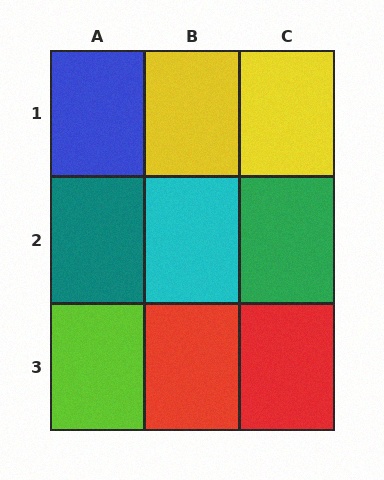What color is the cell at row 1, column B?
Yellow.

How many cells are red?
2 cells are red.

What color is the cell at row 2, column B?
Cyan.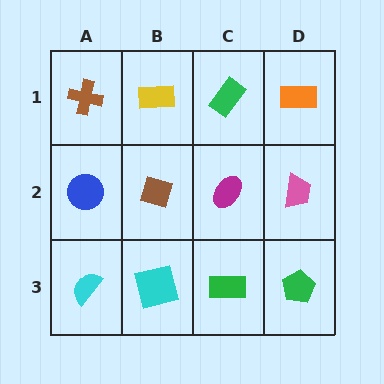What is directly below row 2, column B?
A cyan square.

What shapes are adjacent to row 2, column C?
A green rectangle (row 1, column C), a green rectangle (row 3, column C), a brown diamond (row 2, column B), a pink trapezoid (row 2, column D).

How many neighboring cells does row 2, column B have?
4.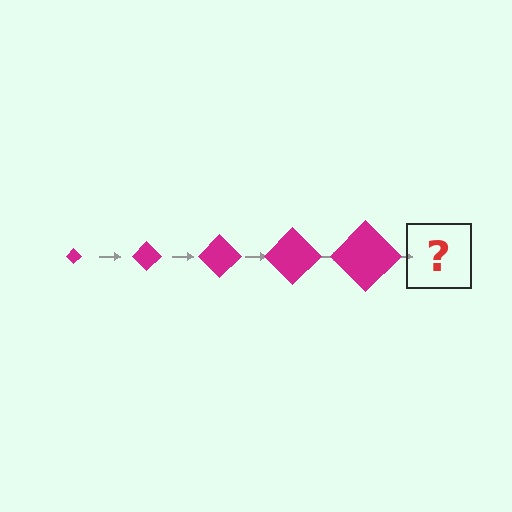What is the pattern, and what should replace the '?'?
The pattern is that the diamond gets progressively larger each step. The '?' should be a magenta diamond, larger than the previous one.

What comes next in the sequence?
The next element should be a magenta diamond, larger than the previous one.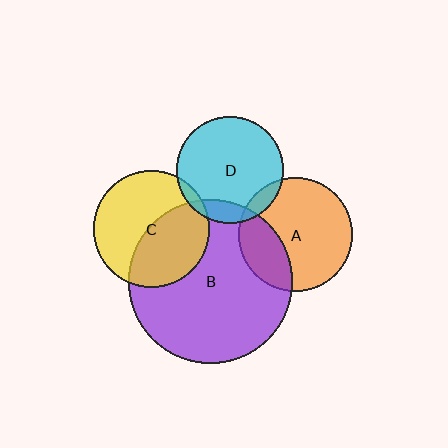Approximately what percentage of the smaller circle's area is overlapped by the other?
Approximately 5%.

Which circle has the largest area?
Circle B (purple).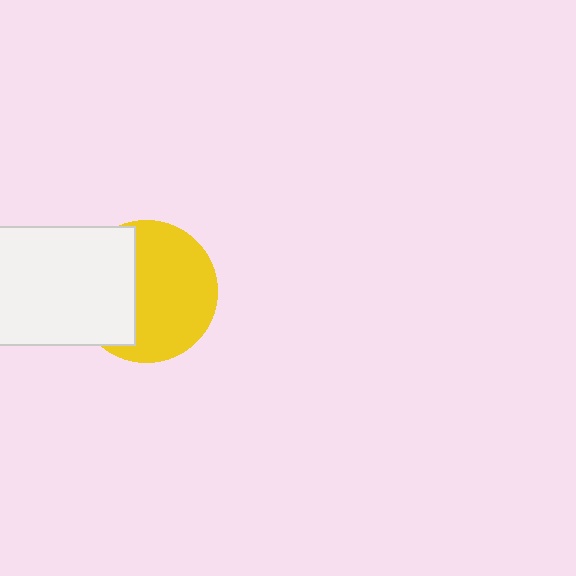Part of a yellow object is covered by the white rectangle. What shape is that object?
It is a circle.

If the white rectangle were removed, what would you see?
You would see the complete yellow circle.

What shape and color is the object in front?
The object in front is a white rectangle.